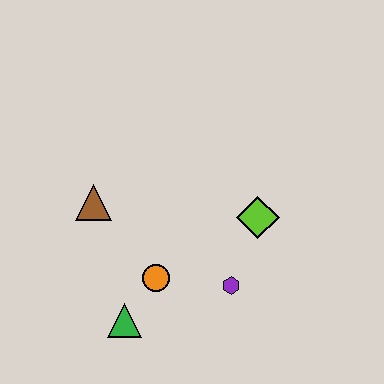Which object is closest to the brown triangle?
The orange circle is closest to the brown triangle.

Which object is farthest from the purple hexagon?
The brown triangle is farthest from the purple hexagon.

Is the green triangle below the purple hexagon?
Yes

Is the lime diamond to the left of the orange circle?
No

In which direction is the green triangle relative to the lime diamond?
The green triangle is to the left of the lime diamond.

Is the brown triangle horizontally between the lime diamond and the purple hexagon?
No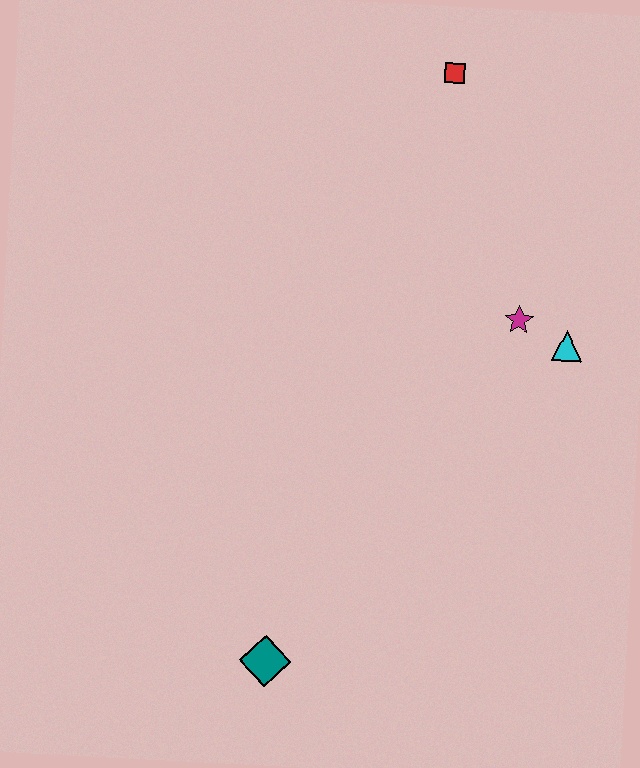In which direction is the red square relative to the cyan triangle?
The red square is above the cyan triangle.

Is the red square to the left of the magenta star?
Yes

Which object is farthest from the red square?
The teal diamond is farthest from the red square.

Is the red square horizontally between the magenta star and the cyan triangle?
No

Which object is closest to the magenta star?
The cyan triangle is closest to the magenta star.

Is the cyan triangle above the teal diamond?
Yes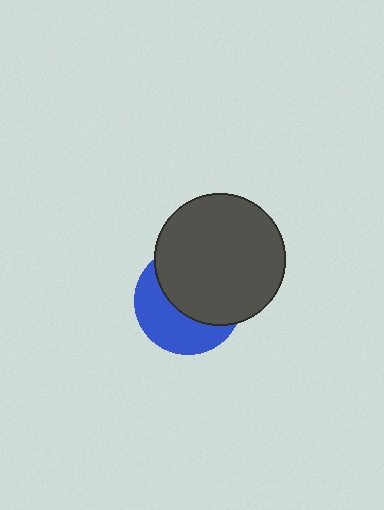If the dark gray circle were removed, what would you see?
You would see the complete blue circle.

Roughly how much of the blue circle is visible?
A small part of it is visible (roughly 43%).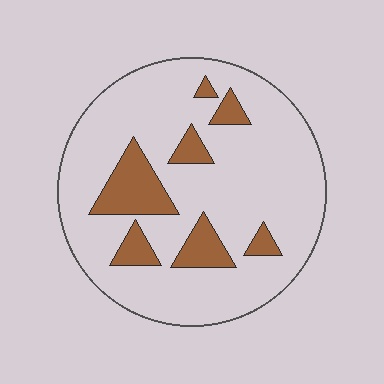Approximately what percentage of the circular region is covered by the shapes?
Approximately 15%.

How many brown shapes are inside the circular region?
7.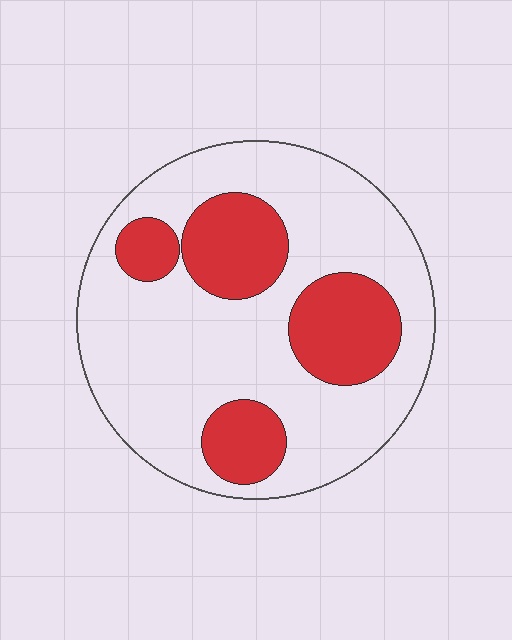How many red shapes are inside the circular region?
4.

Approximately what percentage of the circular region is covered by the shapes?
Approximately 30%.